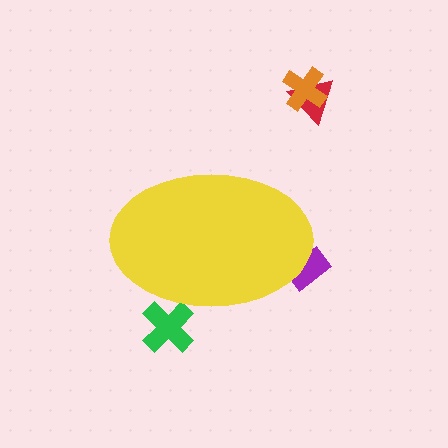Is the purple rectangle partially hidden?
Yes, the purple rectangle is partially hidden behind the yellow ellipse.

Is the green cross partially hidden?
Yes, the green cross is partially hidden behind the yellow ellipse.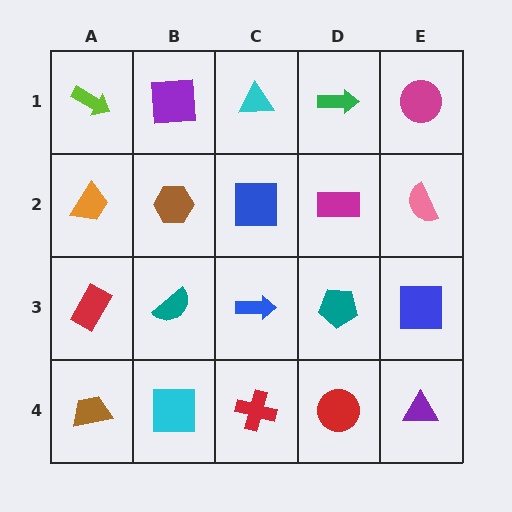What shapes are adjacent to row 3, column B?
A brown hexagon (row 2, column B), a cyan square (row 4, column B), a red rectangle (row 3, column A), a blue arrow (row 3, column C).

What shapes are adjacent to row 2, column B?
A purple square (row 1, column B), a teal semicircle (row 3, column B), an orange trapezoid (row 2, column A), a blue square (row 2, column C).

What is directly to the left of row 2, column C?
A brown hexagon.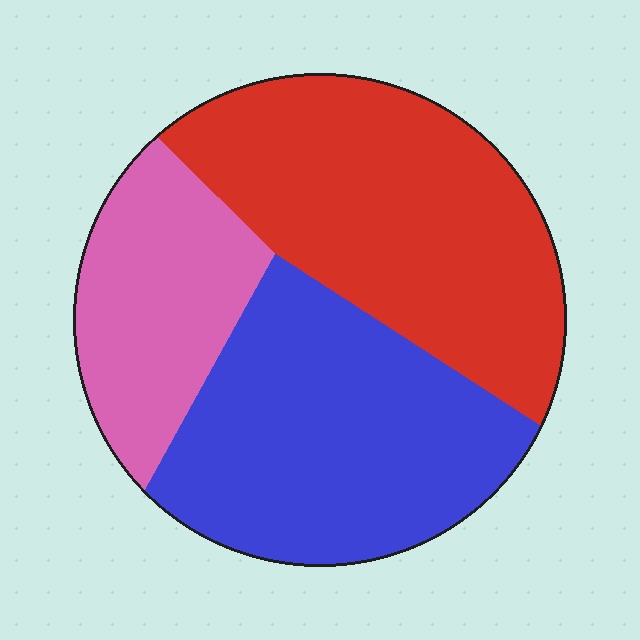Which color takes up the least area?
Pink, at roughly 20%.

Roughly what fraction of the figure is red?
Red takes up between a third and a half of the figure.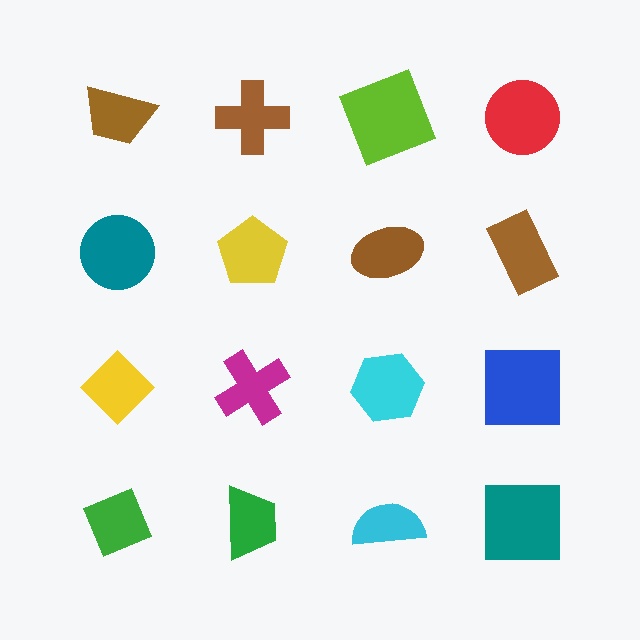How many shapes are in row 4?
4 shapes.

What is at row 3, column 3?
A cyan hexagon.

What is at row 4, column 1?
A green diamond.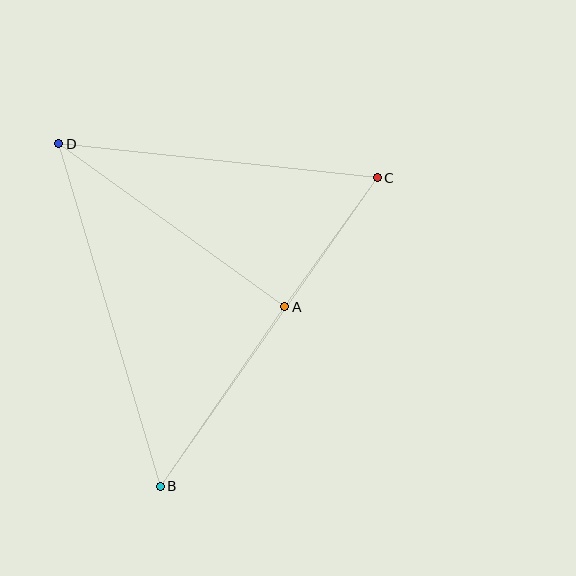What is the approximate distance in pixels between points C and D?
The distance between C and D is approximately 320 pixels.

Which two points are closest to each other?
Points A and C are closest to each other.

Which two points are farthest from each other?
Points B and C are farthest from each other.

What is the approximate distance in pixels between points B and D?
The distance between B and D is approximately 357 pixels.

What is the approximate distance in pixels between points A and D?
The distance between A and D is approximately 279 pixels.